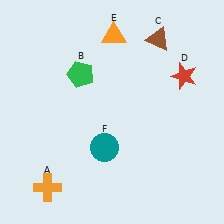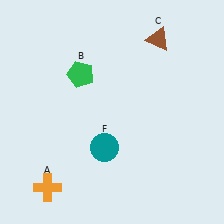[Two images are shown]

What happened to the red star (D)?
The red star (D) was removed in Image 2. It was in the top-right area of Image 1.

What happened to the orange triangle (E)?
The orange triangle (E) was removed in Image 2. It was in the top-right area of Image 1.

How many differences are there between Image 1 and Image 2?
There are 2 differences between the two images.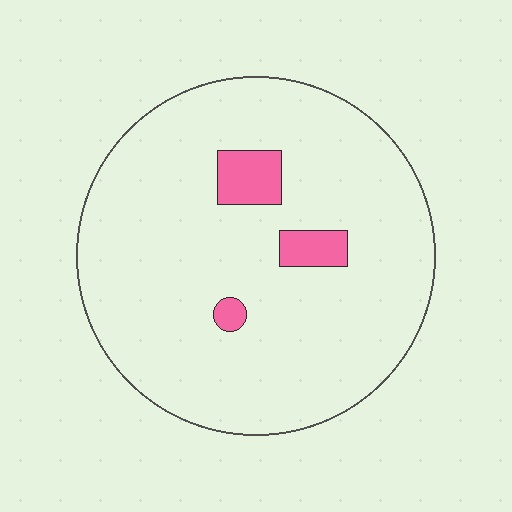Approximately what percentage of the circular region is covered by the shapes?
Approximately 5%.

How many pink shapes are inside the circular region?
3.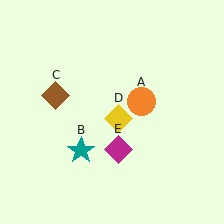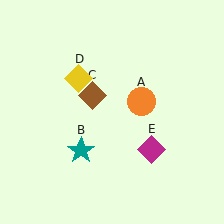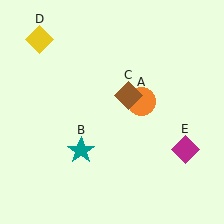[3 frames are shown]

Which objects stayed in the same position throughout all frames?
Orange circle (object A) and teal star (object B) remained stationary.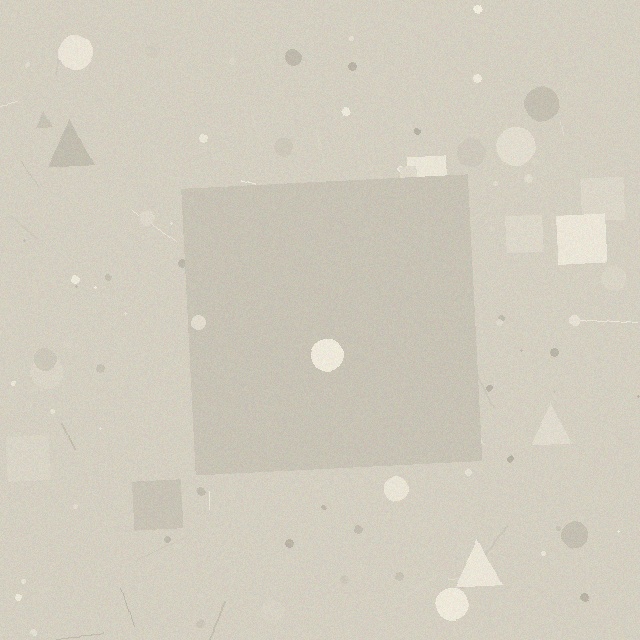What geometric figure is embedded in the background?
A square is embedded in the background.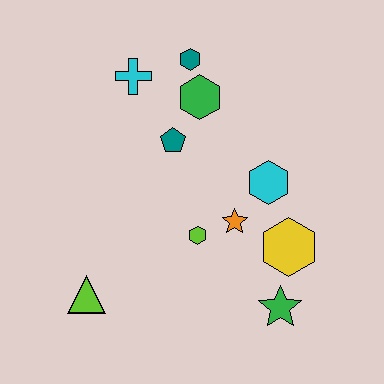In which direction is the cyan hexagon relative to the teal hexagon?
The cyan hexagon is below the teal hexagon.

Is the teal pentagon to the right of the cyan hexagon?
No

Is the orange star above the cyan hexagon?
No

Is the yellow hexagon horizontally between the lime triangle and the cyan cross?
No